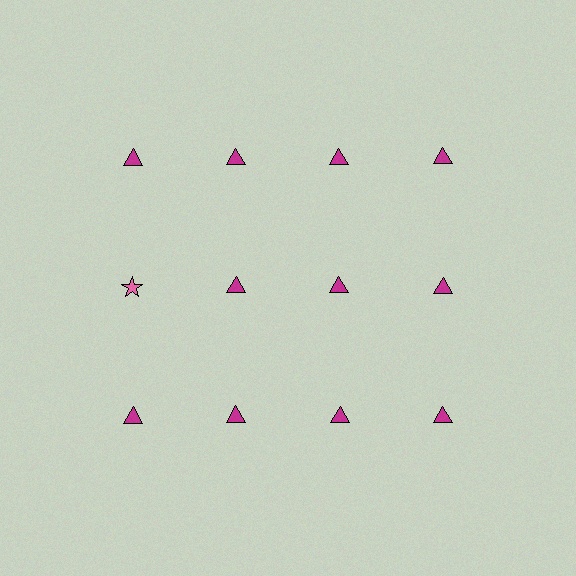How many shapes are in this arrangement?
There are 12 shapes arranged in a grid pattern.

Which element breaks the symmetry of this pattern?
The pink star in the second row, leftmost column breaks the symmetry. All other shapes are magenta triangles.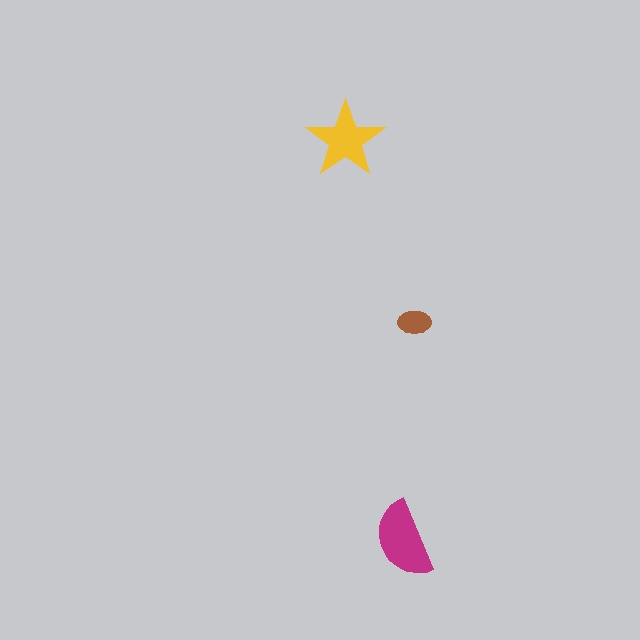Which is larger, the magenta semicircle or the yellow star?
The magenta semicircle.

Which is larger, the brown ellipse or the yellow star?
The yellow star.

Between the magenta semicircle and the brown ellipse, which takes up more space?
The magenta semicircle.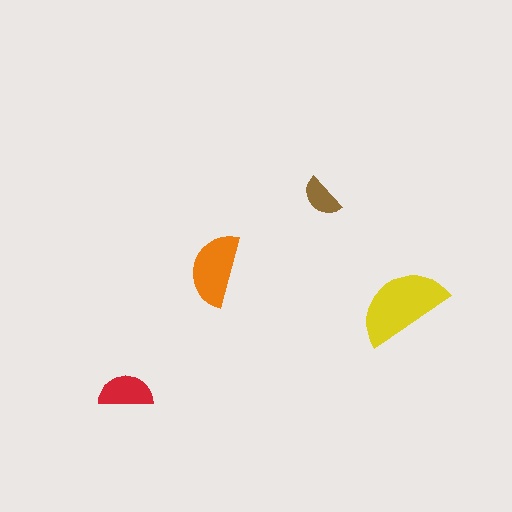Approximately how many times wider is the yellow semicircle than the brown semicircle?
About 2 times wider.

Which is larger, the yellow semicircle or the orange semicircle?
The yellow one.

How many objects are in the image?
There are 4 objects in the image.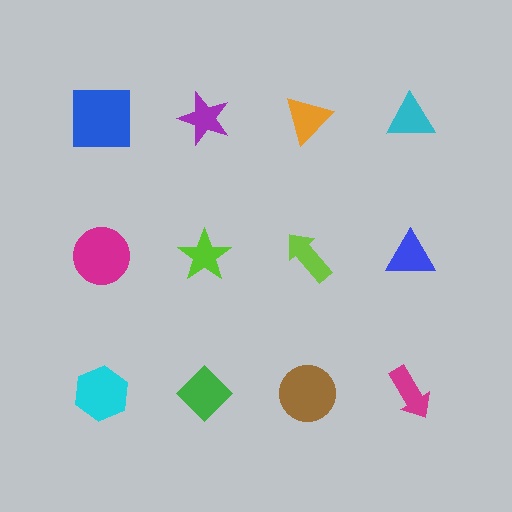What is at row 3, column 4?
A magenta arrow.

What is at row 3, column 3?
A brown circle.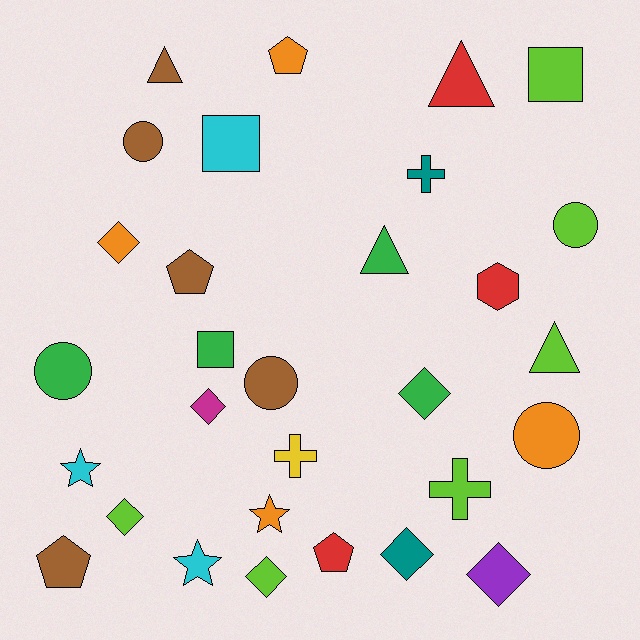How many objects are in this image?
There are 30 objects.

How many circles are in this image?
There are 5 circles.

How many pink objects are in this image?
There are no pink objects.